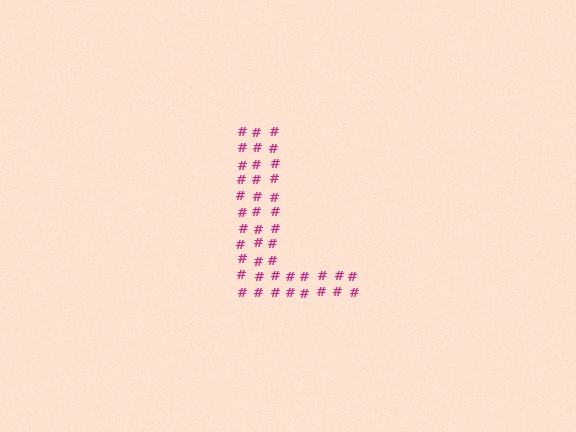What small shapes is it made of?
It is made of small hash symbols.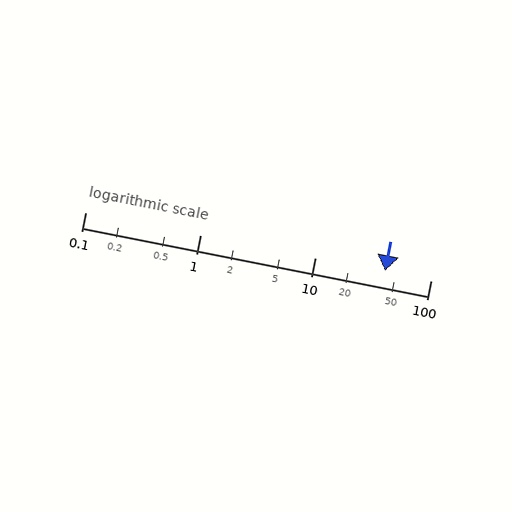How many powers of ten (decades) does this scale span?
The scale spans 3 decades, from 0.1 to 100.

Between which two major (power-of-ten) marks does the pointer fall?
The pointer is between 10 and 100.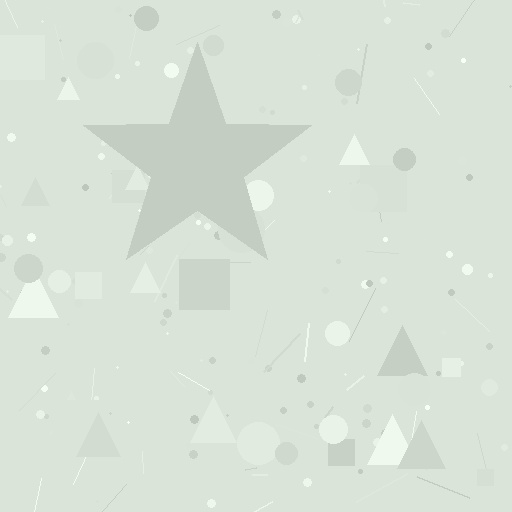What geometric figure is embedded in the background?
A star is embedded in the background.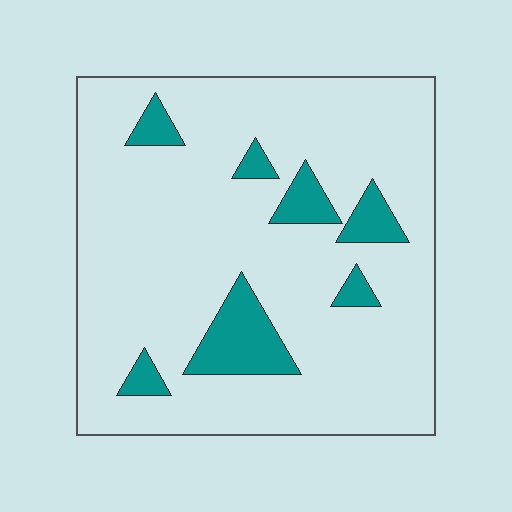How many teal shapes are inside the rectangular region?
7.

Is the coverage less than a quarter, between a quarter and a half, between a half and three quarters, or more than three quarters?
Less than a quarter.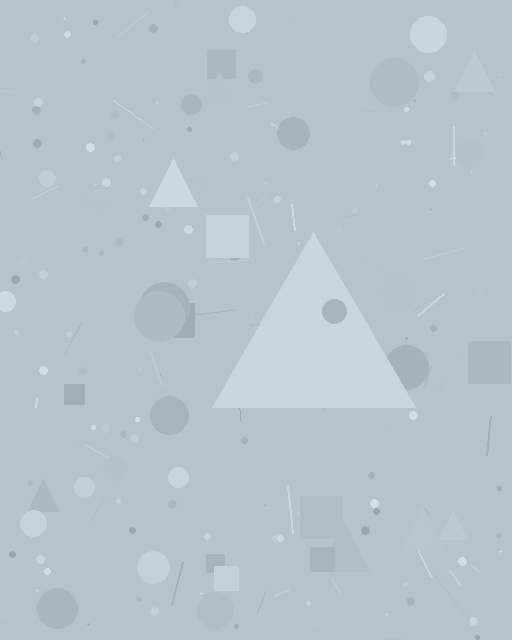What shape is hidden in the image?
A triangle is hidden in the image.